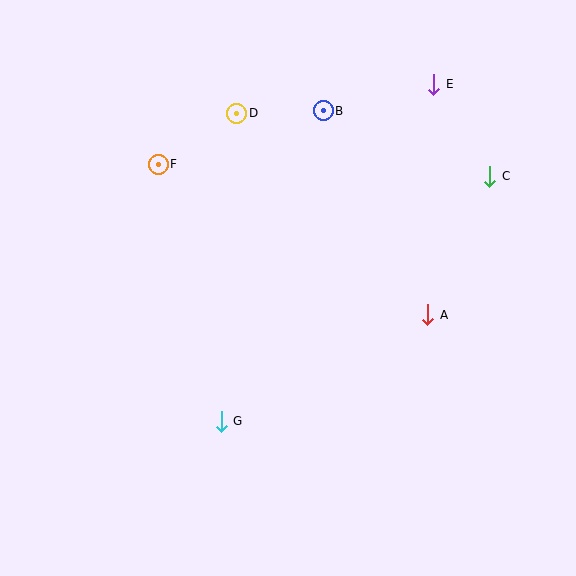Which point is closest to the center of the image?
Point A at (428, 315) is closest to the center.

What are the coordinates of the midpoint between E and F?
The midpoint between E and F is at (296, 124).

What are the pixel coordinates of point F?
Point F is at (158, 164).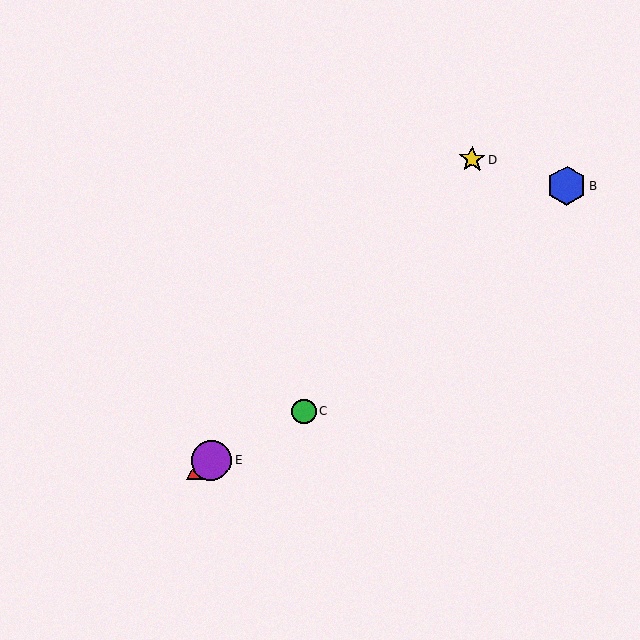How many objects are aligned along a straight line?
3 objects (A, C, E) are aligned along a straight line.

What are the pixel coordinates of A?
Object A is at (199, 467).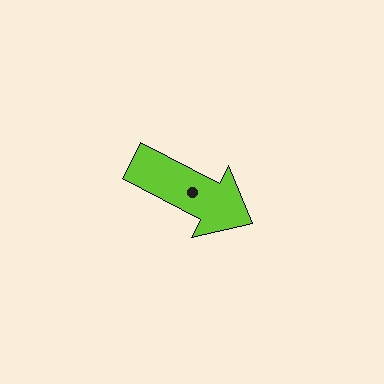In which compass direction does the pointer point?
Southeast.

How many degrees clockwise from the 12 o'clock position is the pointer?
Approximately 117 degrees.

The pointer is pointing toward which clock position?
Roughly 4 o'clock.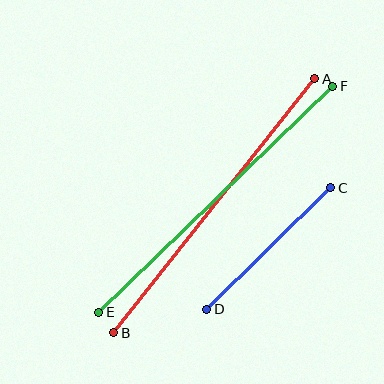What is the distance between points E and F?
The distance is approximately 325 pixels.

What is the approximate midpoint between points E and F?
The midpoint is at approximately (216, 199) pixels.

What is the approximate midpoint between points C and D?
The midpoint is at approximately (269, 249) pixels.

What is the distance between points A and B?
The distance is approximately 324 pixels.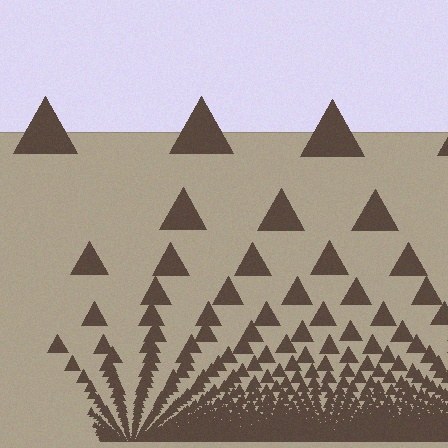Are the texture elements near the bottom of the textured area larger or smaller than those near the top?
Smaller. The gradient is inverted — elements near the bottom are smaller and denser.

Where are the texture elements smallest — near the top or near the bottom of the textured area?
Near the bottom.